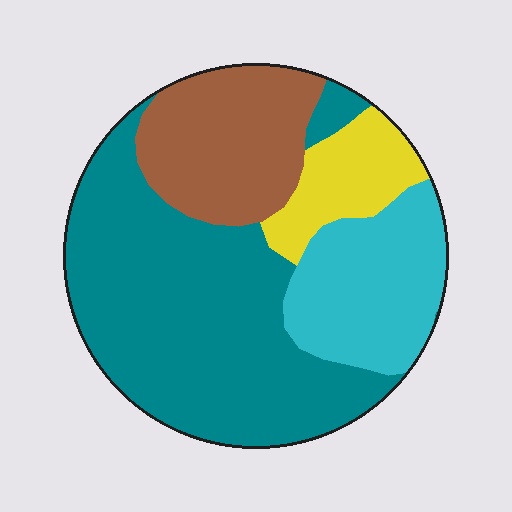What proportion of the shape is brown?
Brown covers roughly 20% of the shape.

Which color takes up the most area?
Teal, at roughly 50%.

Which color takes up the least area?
Yellow, at roughly 10%.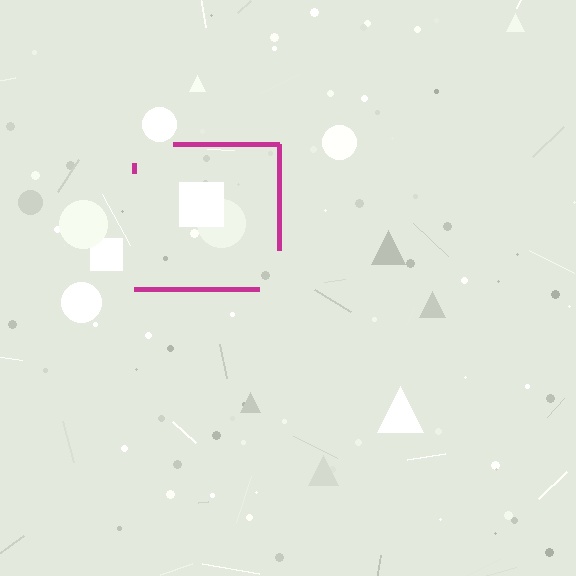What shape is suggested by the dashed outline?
The dashed outline suggests a square.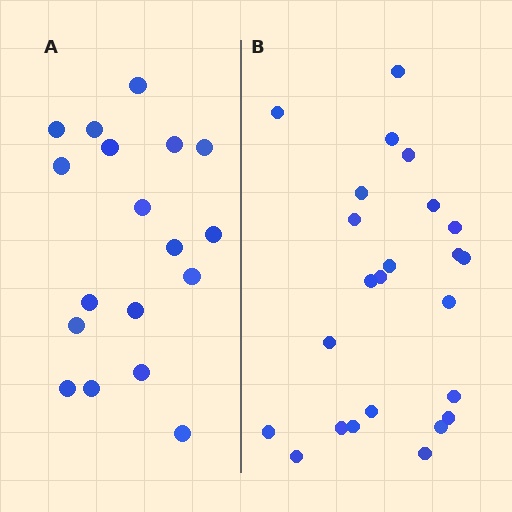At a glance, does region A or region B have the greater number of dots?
Region B (the right region) has more dots.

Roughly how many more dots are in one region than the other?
Region B has about 6 more dots than region A.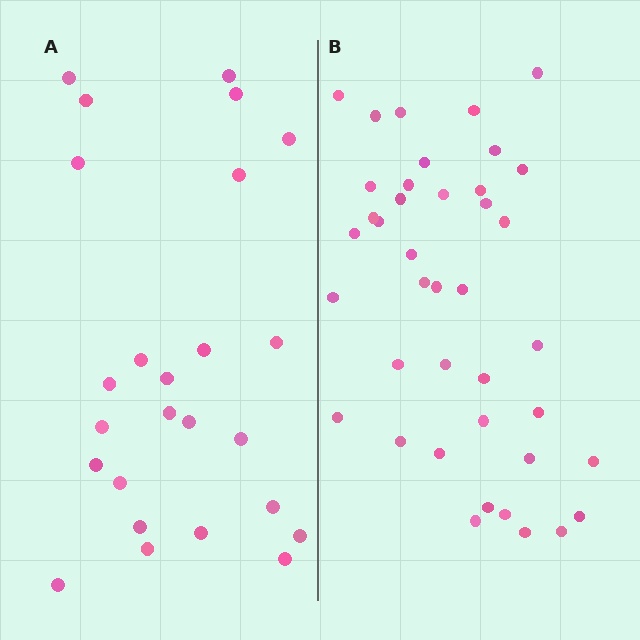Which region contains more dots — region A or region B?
Region B (the right region) has more dots.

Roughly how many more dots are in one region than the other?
Region B has approximately 15 more dots than region A.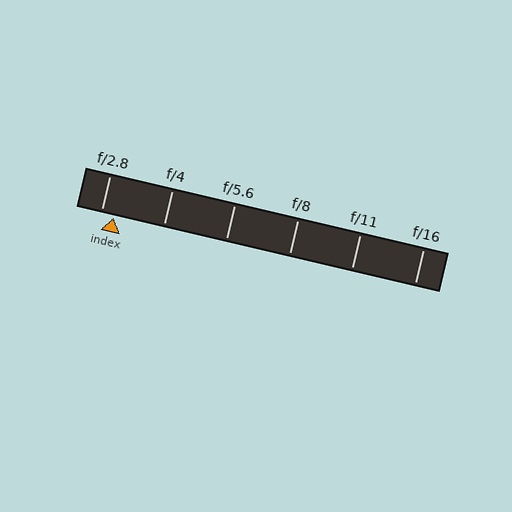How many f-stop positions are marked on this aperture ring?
There are 6 f-stop positions marked.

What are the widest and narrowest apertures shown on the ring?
The widest aperture shown is f/2.8 and the narrowest is f/16.